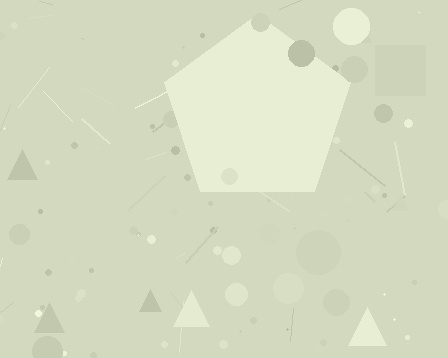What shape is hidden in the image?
A pentagon is hidden in the image.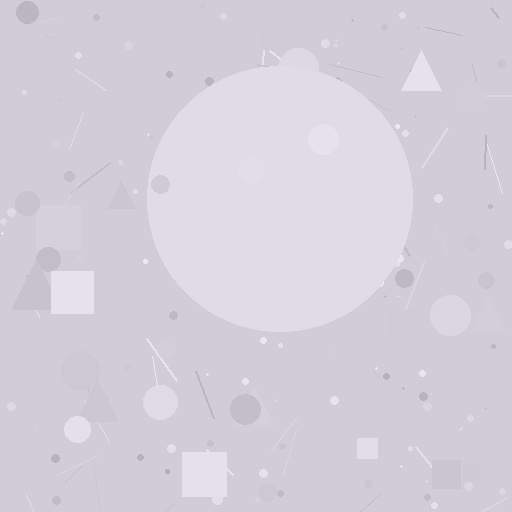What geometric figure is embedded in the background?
A circle is embedded in the background.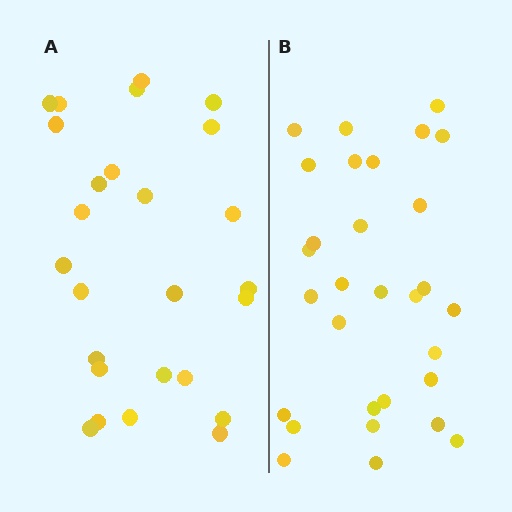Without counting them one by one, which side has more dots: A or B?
Region B (the right region) has more dots.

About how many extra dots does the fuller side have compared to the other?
Region B has about 4 more dots than region A.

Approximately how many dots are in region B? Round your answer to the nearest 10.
About 30 dots.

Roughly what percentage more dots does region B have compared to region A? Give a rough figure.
About 15% more.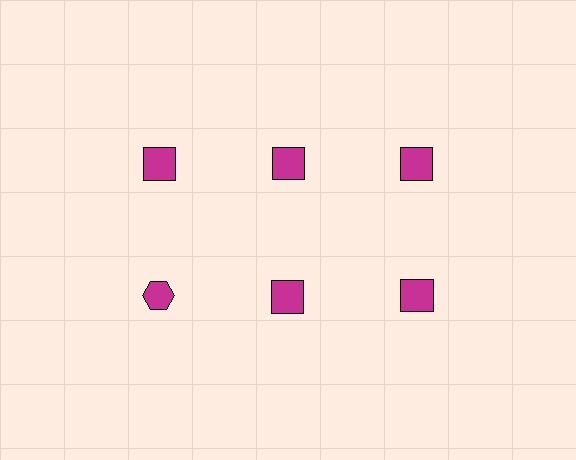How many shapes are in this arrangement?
There are 6 shapes arranged in a grid pattern.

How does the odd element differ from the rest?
It has a different shape: hexagon instead of square.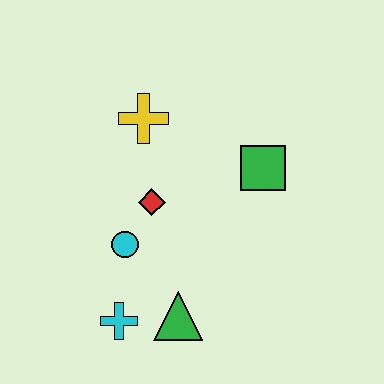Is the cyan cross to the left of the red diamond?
Yes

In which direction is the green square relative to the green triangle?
The green square is above the green triangle.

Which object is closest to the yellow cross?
The red diamond is closest to the yellow cross.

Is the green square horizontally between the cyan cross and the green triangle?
No